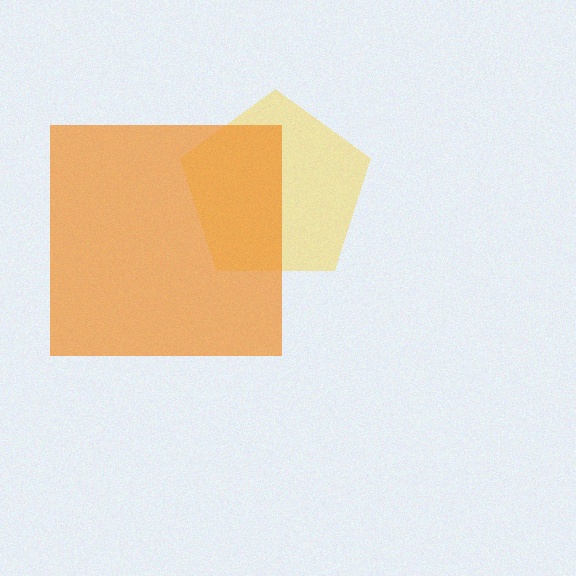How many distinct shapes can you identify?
There are 2 distinct shapes: a yellow pentagon, an orange square.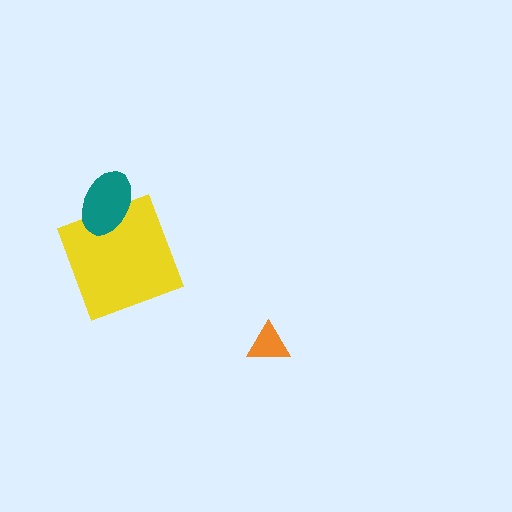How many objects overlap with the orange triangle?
0 objects overlap with the orange triangle.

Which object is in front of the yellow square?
The teal ellipse is in front of the yellow square.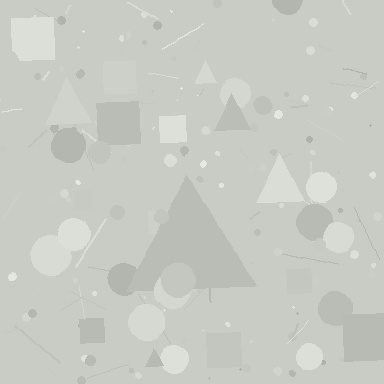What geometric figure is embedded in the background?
A triangle is embedded in the background.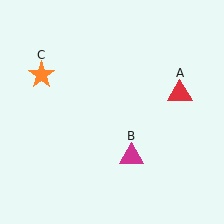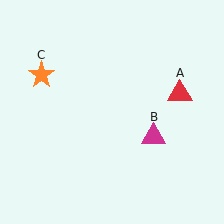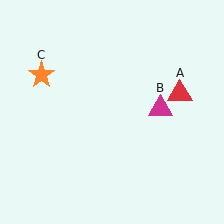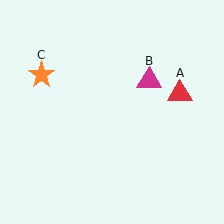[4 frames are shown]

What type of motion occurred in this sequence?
The magenta triangle (object B) rotated counterclockwise around the center of the scene.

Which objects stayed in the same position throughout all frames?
Red triangle (object A) and orange star (object C) remained stationary.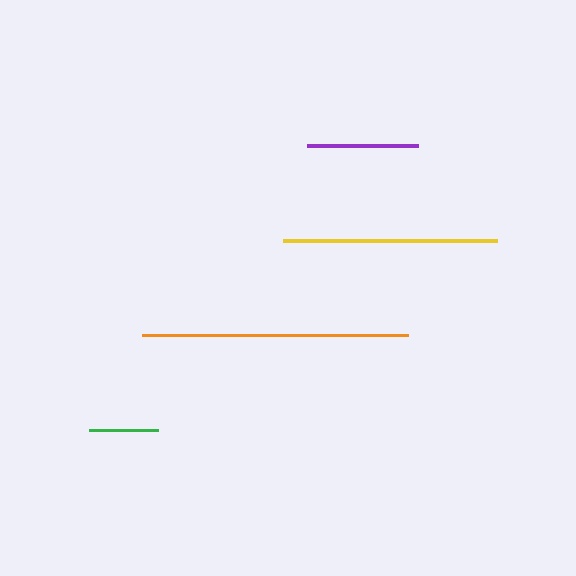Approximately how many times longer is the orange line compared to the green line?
The orange line is approximately 3.9 times the length of the green line.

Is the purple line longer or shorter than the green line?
The purple line is longer than the green line.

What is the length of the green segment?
The green segment is approximately 69 pixels long.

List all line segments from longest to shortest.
From longest to shortest: orange, yellow, purple, green.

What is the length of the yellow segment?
The yellow segment is approximately 214 pixels long.